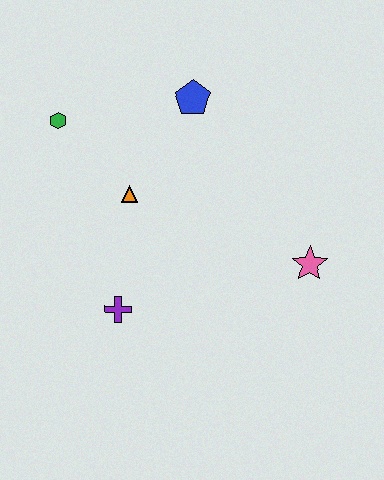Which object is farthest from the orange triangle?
The pink star is farthest from the orange triangle.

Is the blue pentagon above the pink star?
Yes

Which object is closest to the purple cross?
The orange triangle is closest to the purple cross.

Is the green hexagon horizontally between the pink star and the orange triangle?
No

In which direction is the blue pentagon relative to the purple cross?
The blue pentagon is above the purple cross.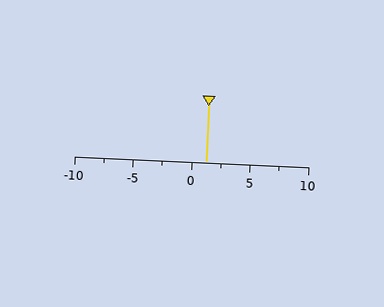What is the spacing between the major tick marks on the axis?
The major ticks are spaced 5 apart.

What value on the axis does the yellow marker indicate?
The marker indicates approximately 1.2.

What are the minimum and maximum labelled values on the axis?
The axis runs from -10 to 10.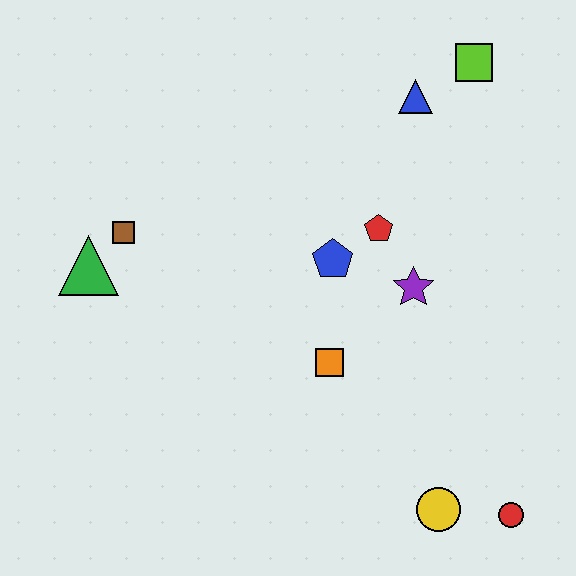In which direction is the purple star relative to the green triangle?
The purple star is to the right of the green triangle.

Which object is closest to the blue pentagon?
The red pentagon is closest to the blue pentagon.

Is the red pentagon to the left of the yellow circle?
Yes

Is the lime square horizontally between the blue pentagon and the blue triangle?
No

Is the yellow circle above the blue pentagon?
No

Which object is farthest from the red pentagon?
The red circle is farthest from the red pentagon.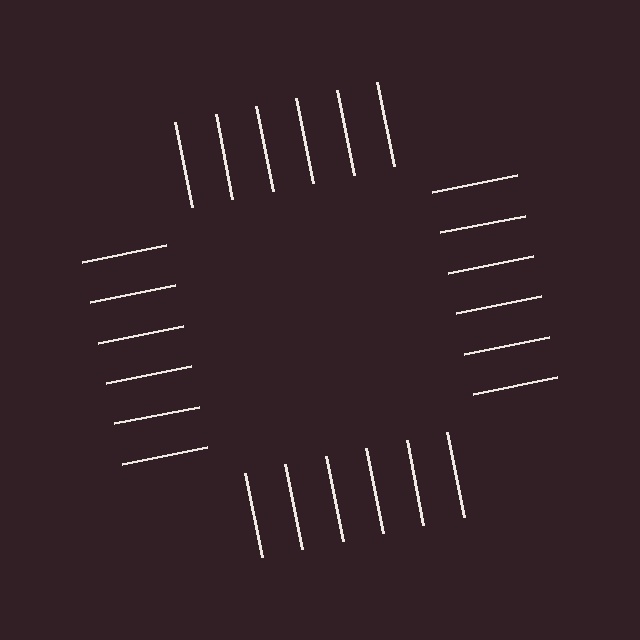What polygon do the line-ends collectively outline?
An illusory square — the line segments terminate on its edges but no continuous stroke is drawn.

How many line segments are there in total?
24 — 6 along each of the 4 edges.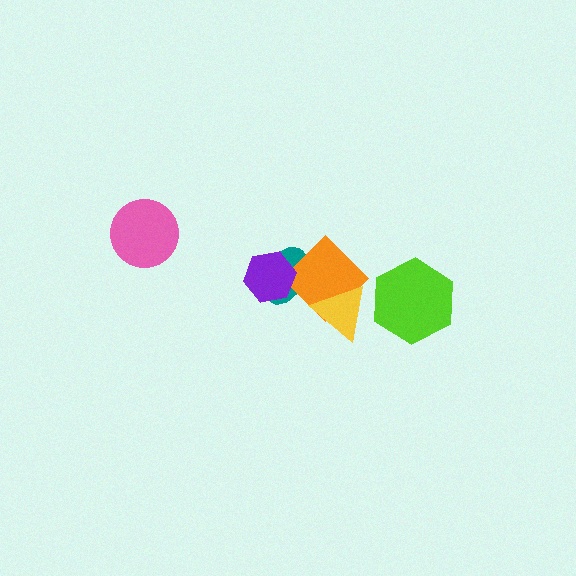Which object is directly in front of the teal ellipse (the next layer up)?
The orange diamond is directly in front of the teal ellipse.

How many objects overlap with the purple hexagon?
2 objects overlap with the purple hexagon.